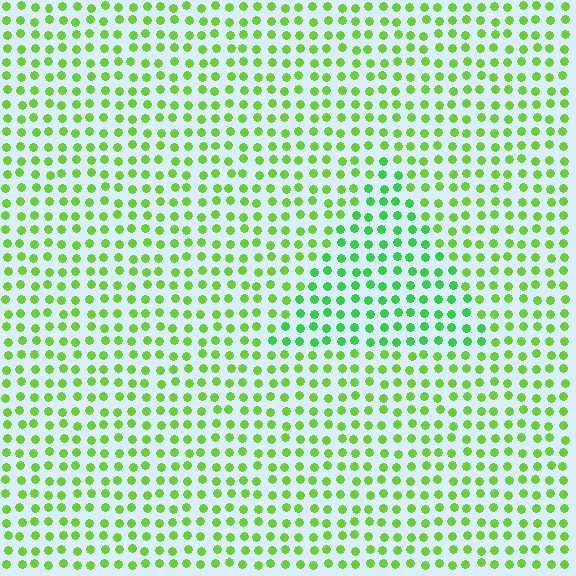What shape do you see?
I see a triangle.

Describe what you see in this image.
The image is filled with small lime elements in a uniform arrangement. A triangle-shaped region is visible where the elements are tinted to a slightly different hue, forming a subtle color boundary.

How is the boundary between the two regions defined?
The boundary is defined purely by a slight shift in hue (about 28 degrees). Spacing, size, and orientation are identical on both sides.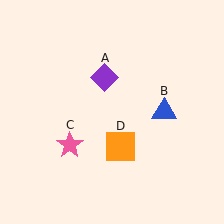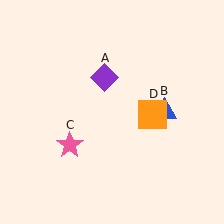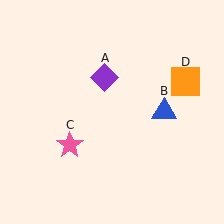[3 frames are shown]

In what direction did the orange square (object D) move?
The orange square (object D) moved up and to the right.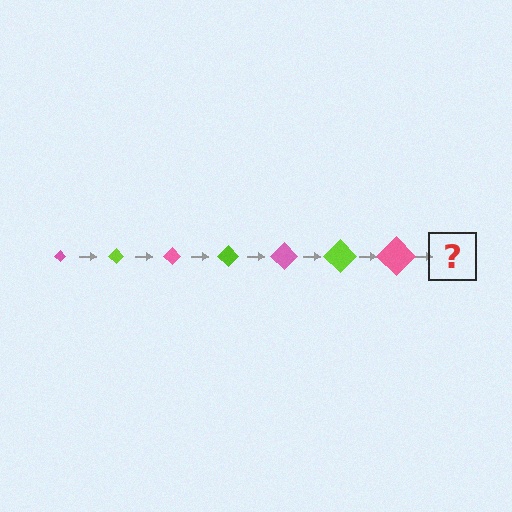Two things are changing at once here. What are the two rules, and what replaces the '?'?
The two rules are that the diamond grows larger each step and the color cycles through pink and lime. The '?' should be a lime diamond, larger than the previous one.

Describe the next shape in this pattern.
It should be a lime diamond, larger than the previous one.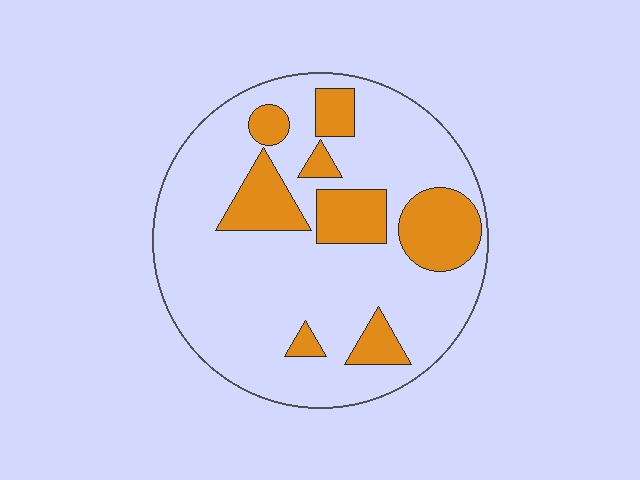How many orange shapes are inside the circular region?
8.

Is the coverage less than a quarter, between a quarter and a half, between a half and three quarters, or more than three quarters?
Less than a quarter.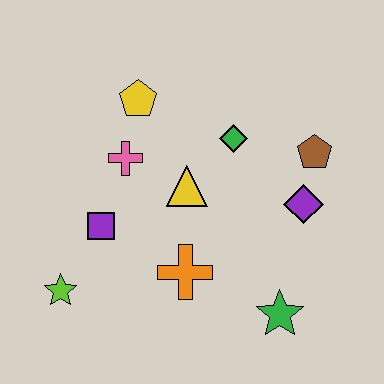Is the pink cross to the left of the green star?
Yes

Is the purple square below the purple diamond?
Yes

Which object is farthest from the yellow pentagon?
The green star is farthest from the yellow pentagon.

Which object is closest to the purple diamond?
The brown pentagon is closest to the purple diamond.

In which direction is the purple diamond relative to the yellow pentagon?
The purple diamond is to the right of the yellow pentagon.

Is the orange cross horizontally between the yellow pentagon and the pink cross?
No